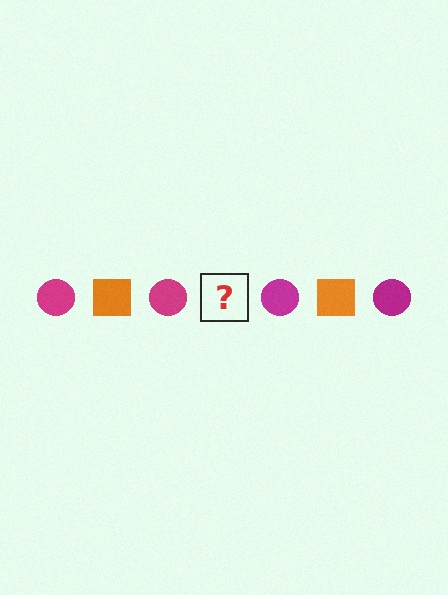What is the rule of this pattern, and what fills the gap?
The rule is that the pattern alternates between magenta circle and orange square. The gap should be filled with an orange square.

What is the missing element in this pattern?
The missing element is an orange square.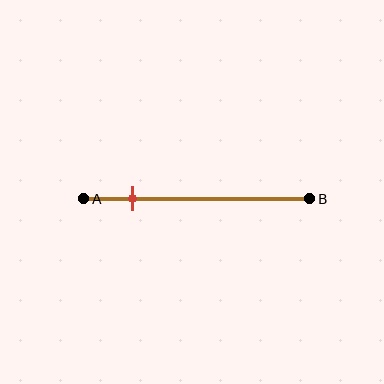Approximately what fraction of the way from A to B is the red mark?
The red mark is approximately 20% of the way from A to B.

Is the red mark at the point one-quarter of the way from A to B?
No, the mark is at about 20% from A, not at the 25% one-quarter point.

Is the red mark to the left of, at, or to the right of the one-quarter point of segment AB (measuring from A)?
The red mark is to the left of the one-quarter point of segment AB.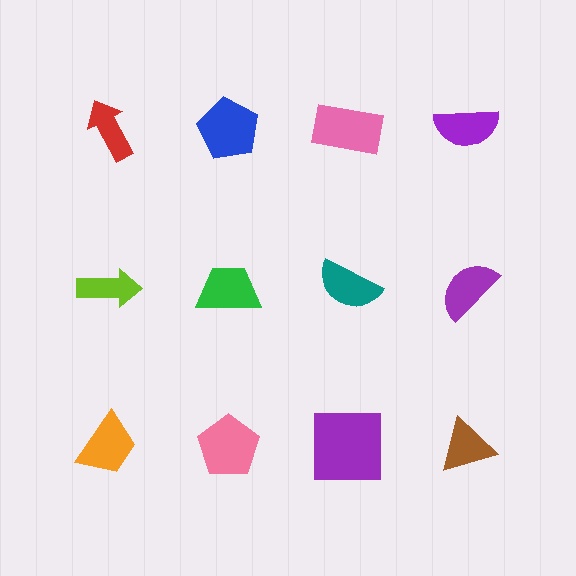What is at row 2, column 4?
A purple semicircle.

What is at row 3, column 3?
A purple square.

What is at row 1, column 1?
A red arrow.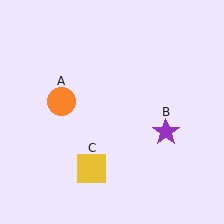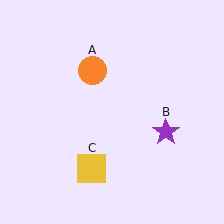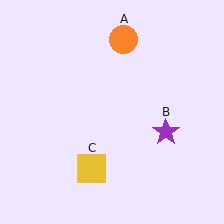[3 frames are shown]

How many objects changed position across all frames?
1 object changed position: orange circle (object A).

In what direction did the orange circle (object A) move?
The orange circle (object A) moved up and to the right.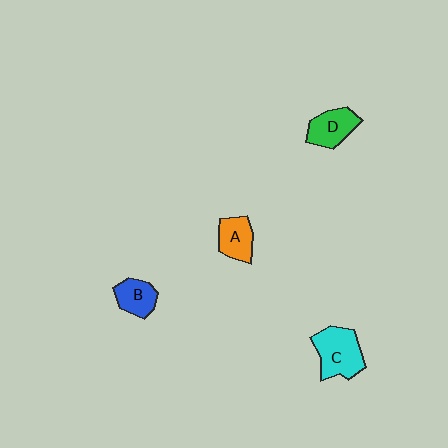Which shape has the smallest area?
Shape B (blue).